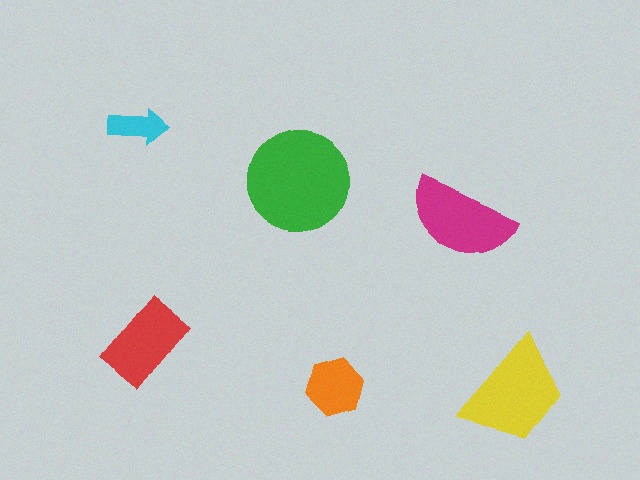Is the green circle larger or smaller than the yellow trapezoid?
Larger.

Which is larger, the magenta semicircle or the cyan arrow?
The magenta semicircle.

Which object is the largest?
The green circle.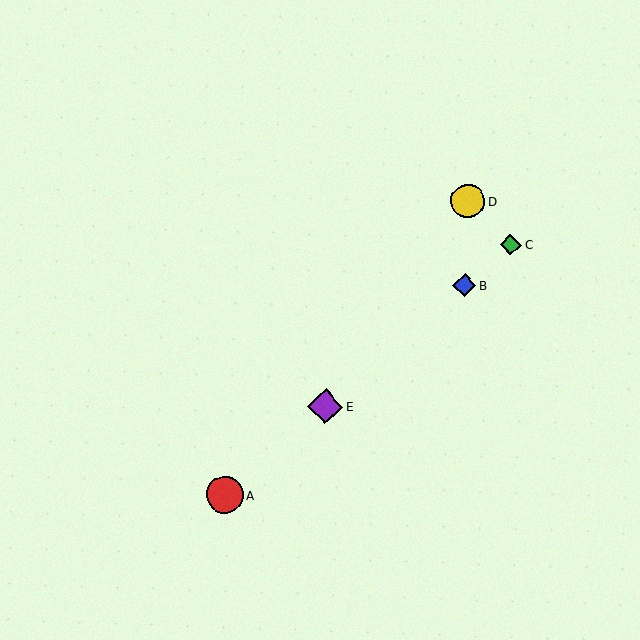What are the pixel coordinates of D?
Object D is at (468, 201).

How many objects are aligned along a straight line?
4 objects (A, B, C, E) are aligned along a straight line.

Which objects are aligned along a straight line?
Objects A, B, C, E are aligned along a straight line.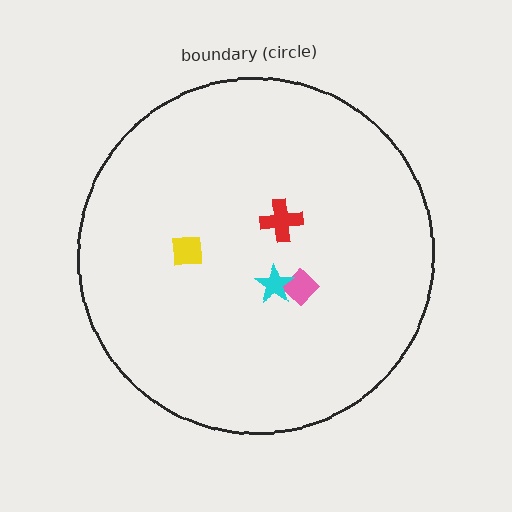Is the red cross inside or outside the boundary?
Inside.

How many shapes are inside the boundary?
4 inside, 0 outside.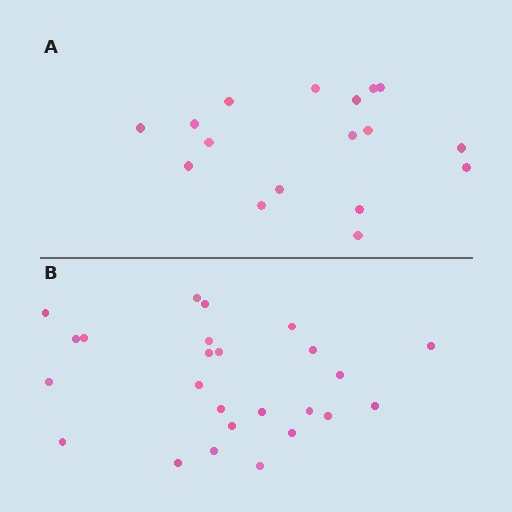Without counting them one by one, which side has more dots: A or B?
Region B (the bottom region) has more dots.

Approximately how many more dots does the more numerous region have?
Region B has roughly 8 or so more dots than region A.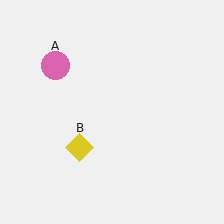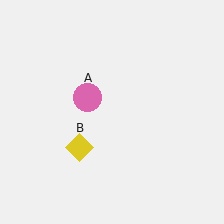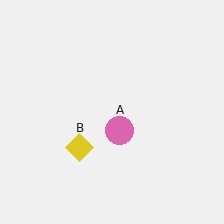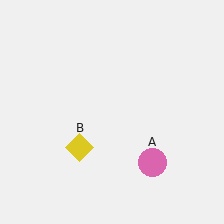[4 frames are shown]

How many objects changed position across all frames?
1 object changed position: pink circle (object A).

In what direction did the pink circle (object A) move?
The pink circle (object A) moved down and to the right.